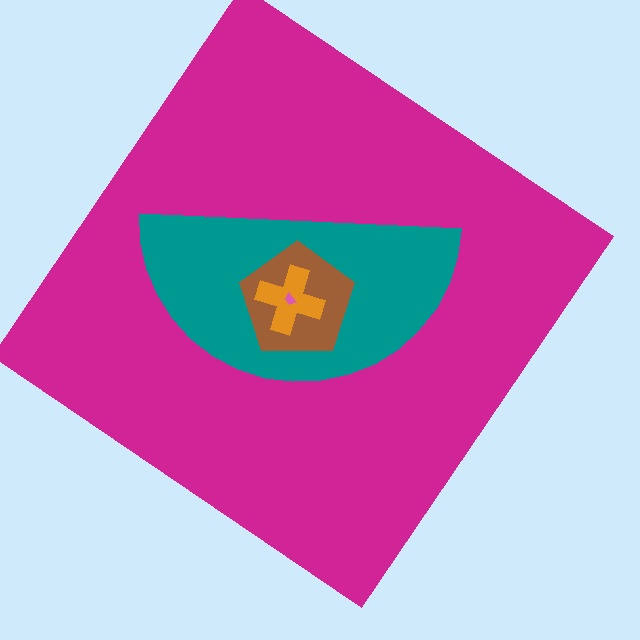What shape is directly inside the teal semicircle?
The brown pentagon.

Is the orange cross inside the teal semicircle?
Yes.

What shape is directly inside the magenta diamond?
The teal semicircle.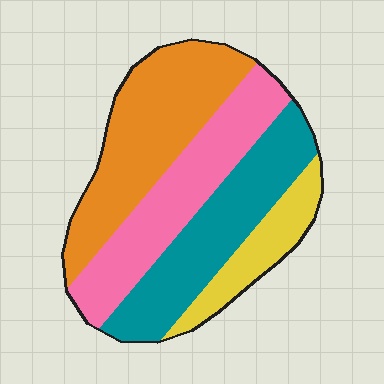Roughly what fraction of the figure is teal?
Teal covers around 30% of the figure.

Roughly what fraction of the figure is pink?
Pink covers 27% of the figure.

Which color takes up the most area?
Orange, at roughly 30%.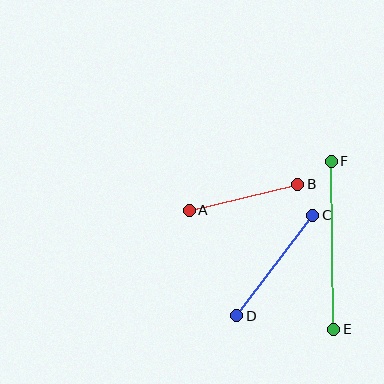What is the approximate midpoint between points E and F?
The midpoint is at approximately (332, 245) pixels.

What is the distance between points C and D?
The distance is approximately 126 pixels.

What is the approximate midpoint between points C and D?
The midpoint is at approximately (275, 265) pixels.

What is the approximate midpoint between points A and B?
The midpoint is at approximately (244, 197) pixels.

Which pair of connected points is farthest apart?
Points E and F are farthest apart.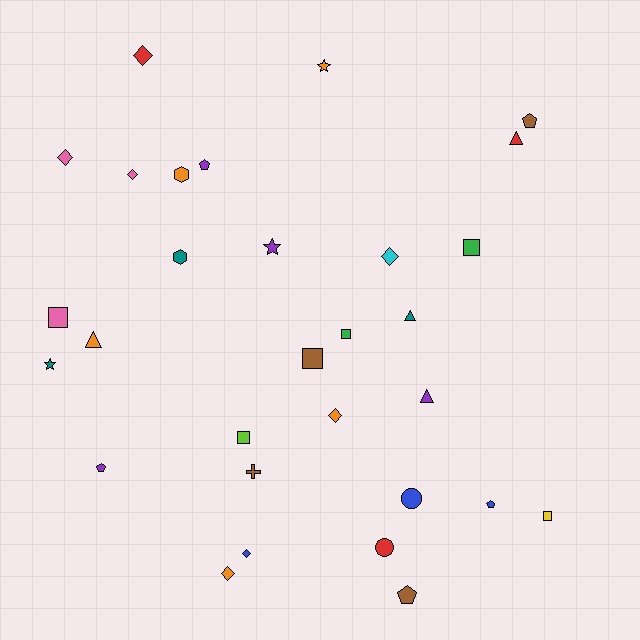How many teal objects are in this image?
There are 3 teal objects.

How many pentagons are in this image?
There are 5 pentagons.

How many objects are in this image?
There are 30 objects.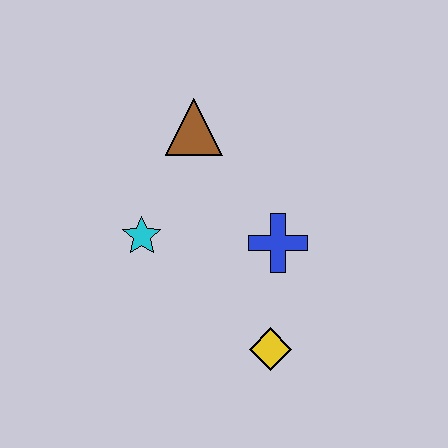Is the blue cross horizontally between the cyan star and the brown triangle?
No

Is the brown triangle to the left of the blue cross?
Yes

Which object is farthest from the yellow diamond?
The brown triangle is farthest from the yellow diamond.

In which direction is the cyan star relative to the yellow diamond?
The cyan star is to the left of the yellow diamond.